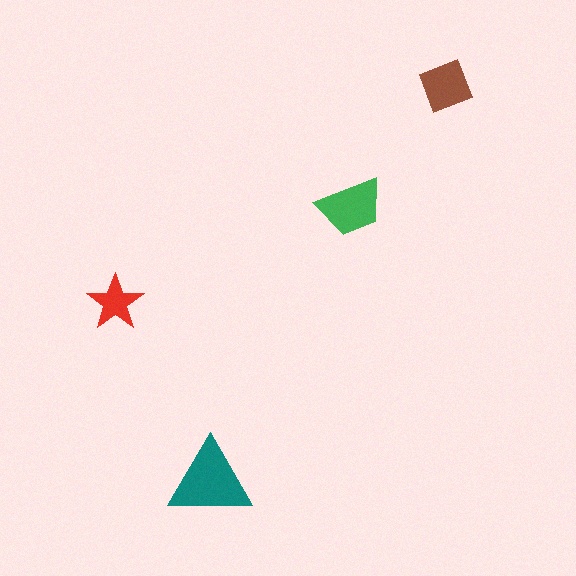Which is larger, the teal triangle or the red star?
The teal triangle.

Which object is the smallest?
The red star.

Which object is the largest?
The teal triangle.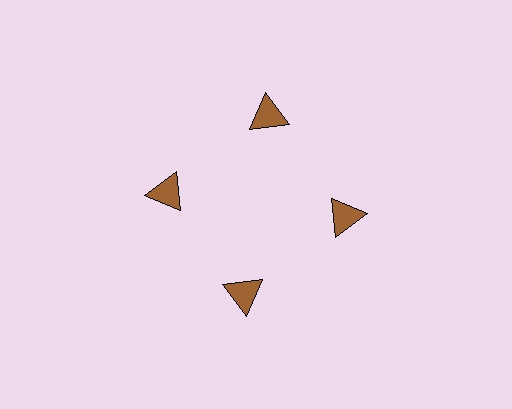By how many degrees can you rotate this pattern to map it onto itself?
The pattern maps onto itself every 90 degrees of rotation.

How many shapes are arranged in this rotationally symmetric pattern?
There are 4 shapes, arranged in 4 groups of 1.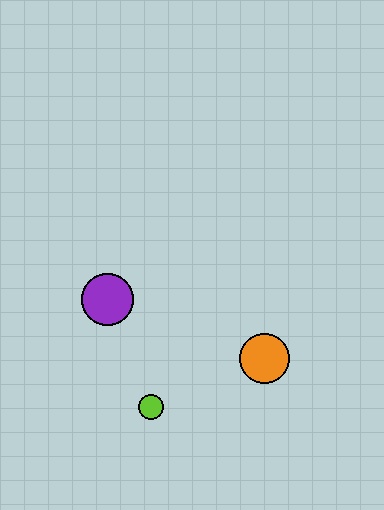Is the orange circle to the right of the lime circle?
Yes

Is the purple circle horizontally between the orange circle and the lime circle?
No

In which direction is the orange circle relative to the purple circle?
The orange circle is to the right of the purple circle.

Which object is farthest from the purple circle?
The orange circle is farthest from the purple circle.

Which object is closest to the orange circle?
The lime circle is closest to the orange circle.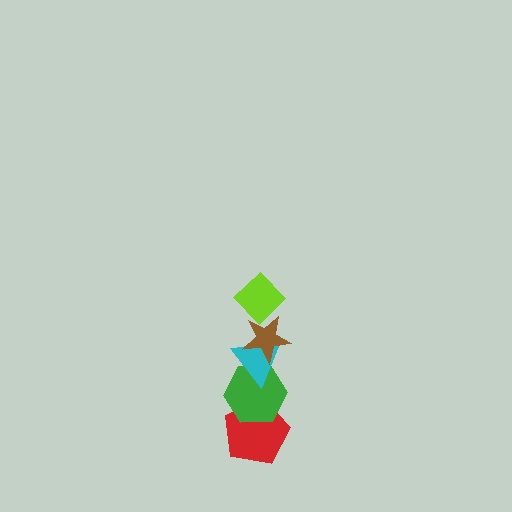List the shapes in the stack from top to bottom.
From top to bottom: the lime diamond, the brown star, the cyan triangle, the green hexagon, the red pentagon.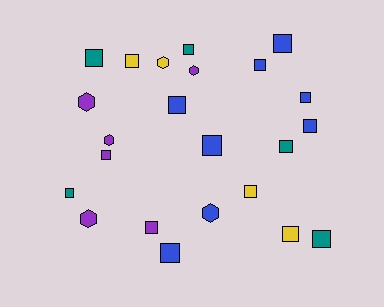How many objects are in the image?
There are 23 objects.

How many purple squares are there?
There are 2 purple squares.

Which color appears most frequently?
Blue, with 8 objects.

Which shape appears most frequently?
Square, with 17 objects.